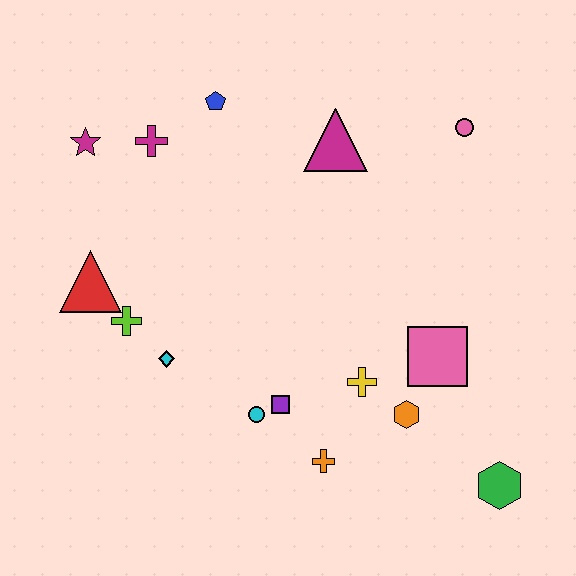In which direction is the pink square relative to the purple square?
The pink square is to the right of the purple square.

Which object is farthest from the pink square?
The magenta star is farthest from the pink square.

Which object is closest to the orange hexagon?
The yellow cross is closest to the orange hexagon.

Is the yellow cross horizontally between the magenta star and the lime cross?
No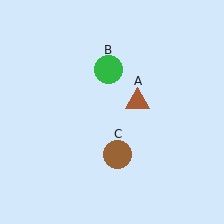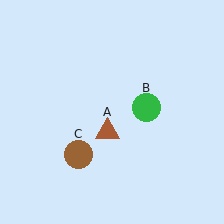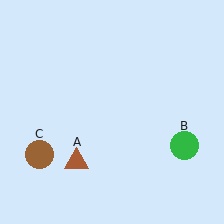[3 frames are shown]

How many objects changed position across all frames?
3 objects changed position: brown triangle (object A), green circle (object B), brown circle (object C).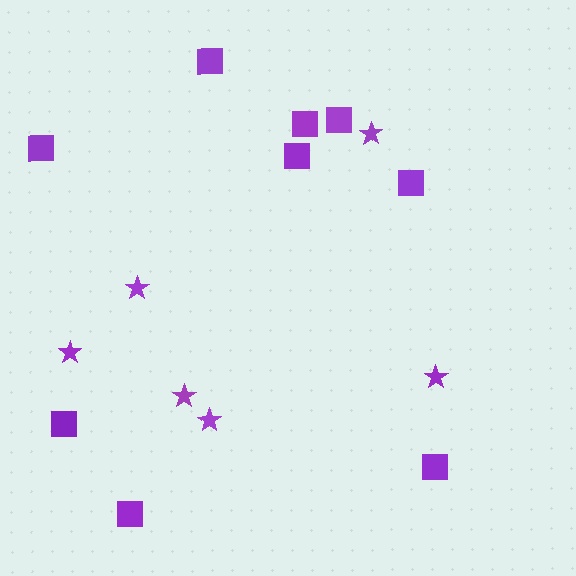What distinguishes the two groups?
There are 2 groups: one group of squares (9) and one group of stars (6).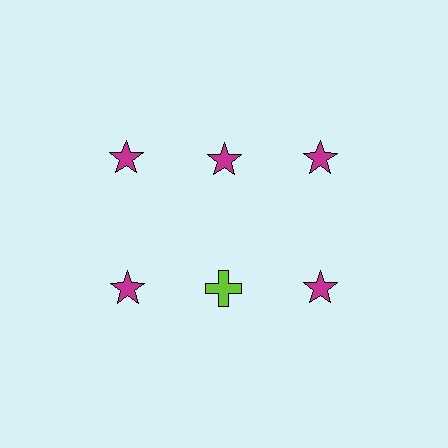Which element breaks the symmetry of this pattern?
The lime cross in the second row, second from left column breaks the symmetry. All other shapes are magenta stars.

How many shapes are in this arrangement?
There are 6 shapes arranged in a grid pattern.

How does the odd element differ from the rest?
It differs in both color (lime instead of magenta) and shape (cross instead of star).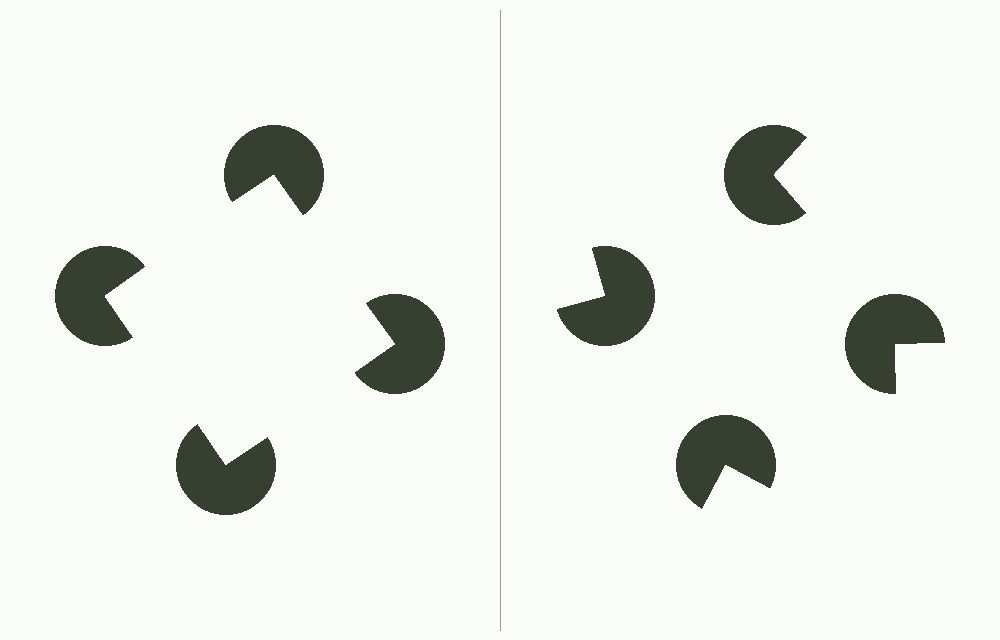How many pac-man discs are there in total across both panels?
8 — 4 on each side.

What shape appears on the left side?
An illusory square.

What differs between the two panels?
The pac-man discs are positioned identically on both sides; only the wedge orientations differ. On the left they align to a square; on the right they are misaligned.